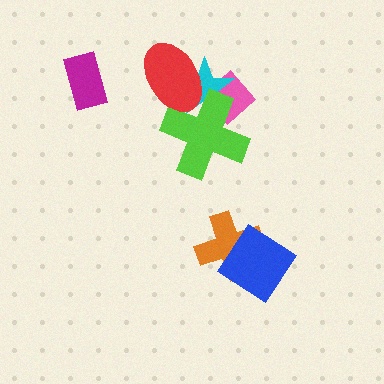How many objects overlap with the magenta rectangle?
0 objects overlap with the magenta rectangle.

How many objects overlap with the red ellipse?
2 objects overlap with the red ellipse.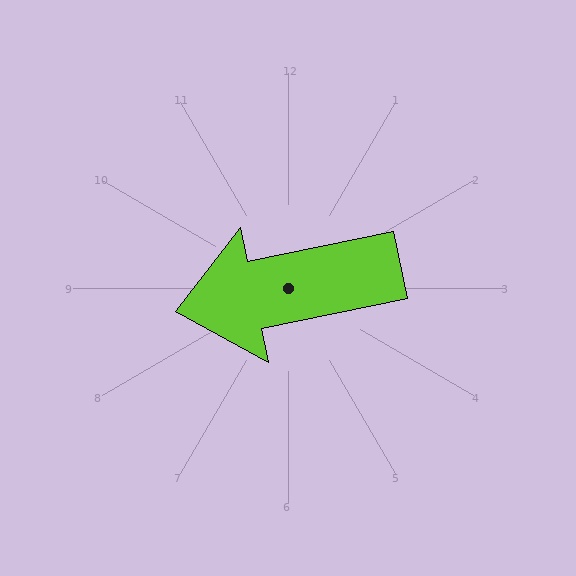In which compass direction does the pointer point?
West.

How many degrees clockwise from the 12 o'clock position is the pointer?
Approximately 258 degrees.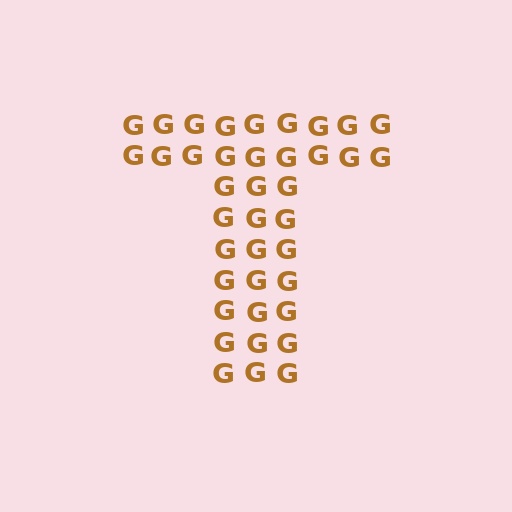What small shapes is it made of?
It is made of small letter G's.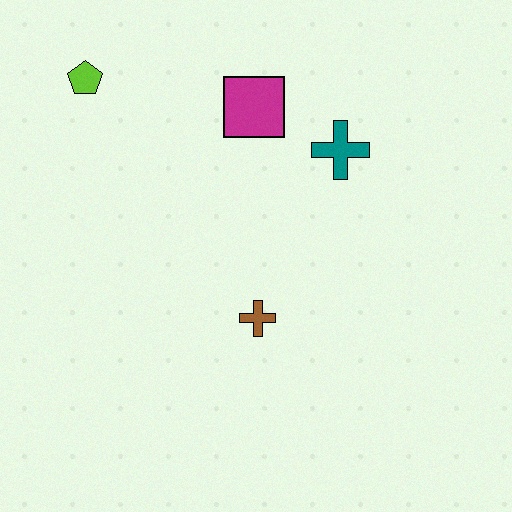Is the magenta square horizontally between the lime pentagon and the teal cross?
Yes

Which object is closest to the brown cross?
The teal cross is closest to the brown cross.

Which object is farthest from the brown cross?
The lime pentagon is farthest from the brown cross.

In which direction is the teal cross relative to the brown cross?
The teal cross is above the brown cross.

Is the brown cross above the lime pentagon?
No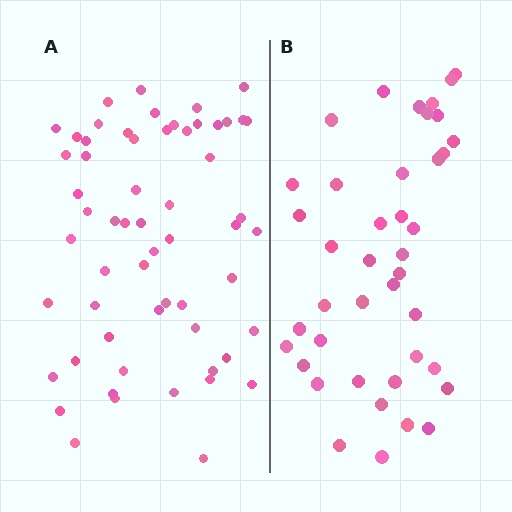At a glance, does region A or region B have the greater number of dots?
Region A (the left region) has more dots.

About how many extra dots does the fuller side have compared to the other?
Region A has approximately 20 more dots than region B.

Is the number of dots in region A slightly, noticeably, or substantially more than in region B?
Region A has noticeably more, but not dramatically so. The ratio is roughly 1.4 to 1.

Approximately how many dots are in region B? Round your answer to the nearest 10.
About 40 dots. (The exact count is 41, which rounds to 40.)